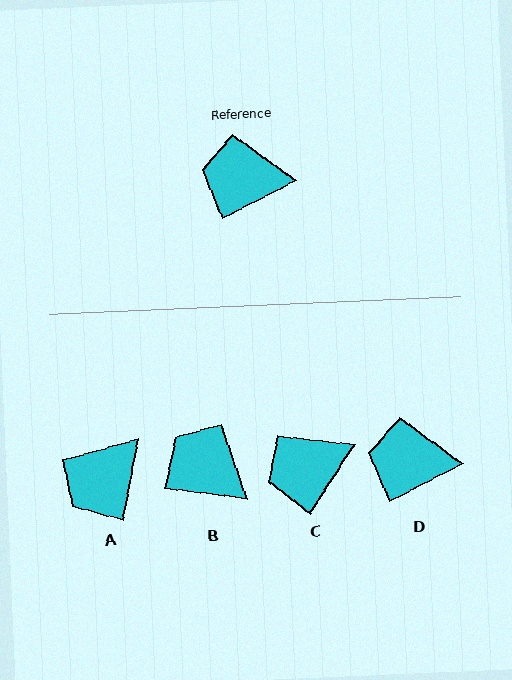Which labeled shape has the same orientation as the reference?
D.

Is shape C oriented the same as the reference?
No, it is off by about 30 degrees.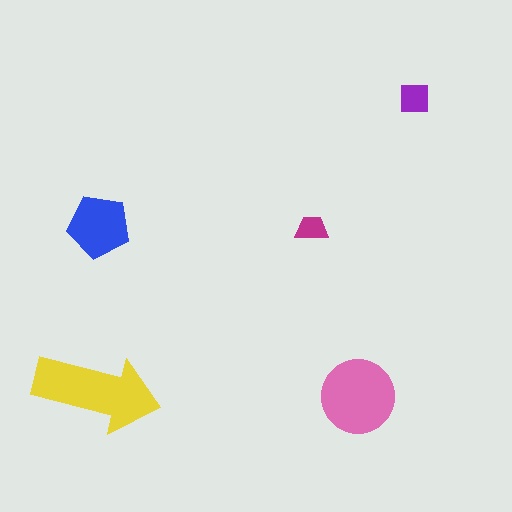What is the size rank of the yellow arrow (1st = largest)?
1st.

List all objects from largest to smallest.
The yellow arrow, the pink circle, the blue pentagon, the purple square, the magenta trapezoid.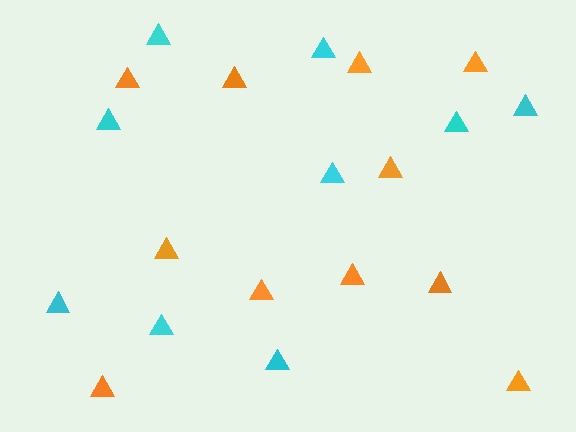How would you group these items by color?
There are 2 groups: one group of orange triangles (11) and one group of cyan triangles (9).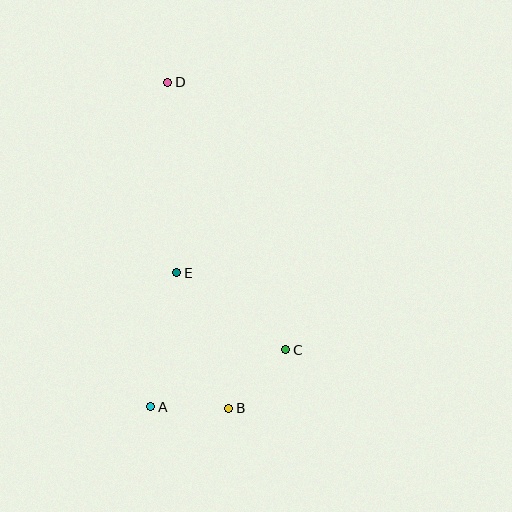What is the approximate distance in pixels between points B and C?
The distance between B and C is approximately 82 pixels.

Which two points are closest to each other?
Points A and B are closest to each other.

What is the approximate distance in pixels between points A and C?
The distance between A and C is approximately 147 pixels.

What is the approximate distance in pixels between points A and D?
The distance between A and D is approximately 325 pixels.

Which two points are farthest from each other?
Points B and D are farthest from each other.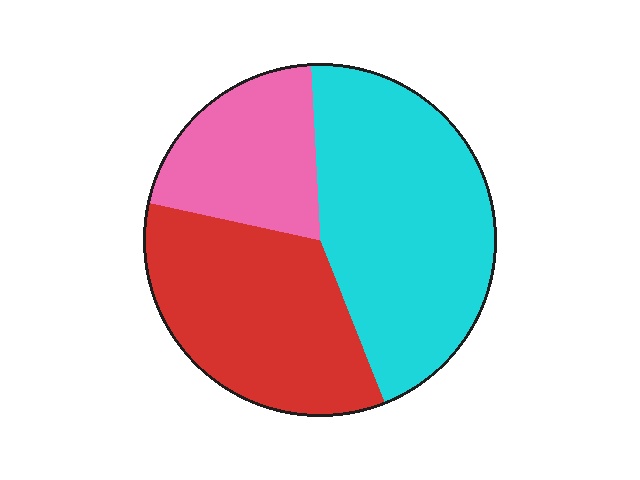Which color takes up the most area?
Cyan, at roughly 45%.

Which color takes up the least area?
Pink, at roughly 20%.